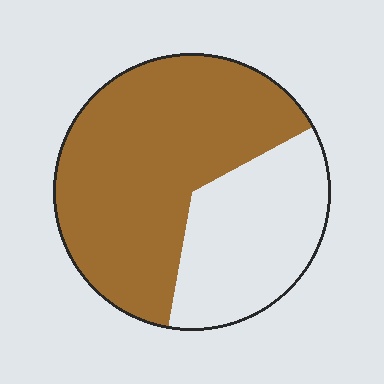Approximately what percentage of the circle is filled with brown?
Approximately 65%.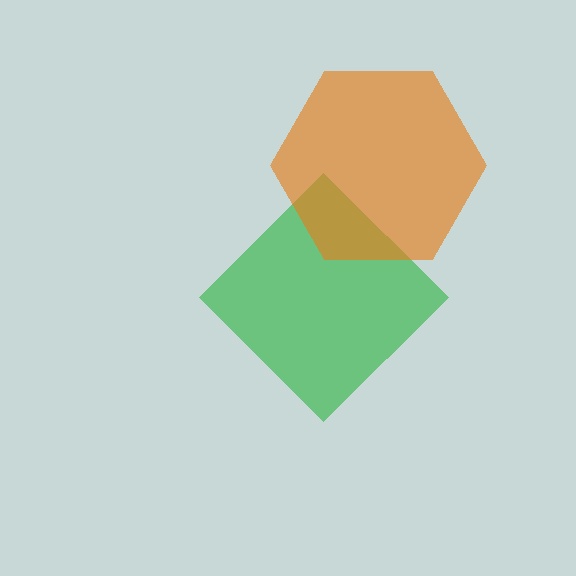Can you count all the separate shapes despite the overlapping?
Yes, there are 2 separate shapes.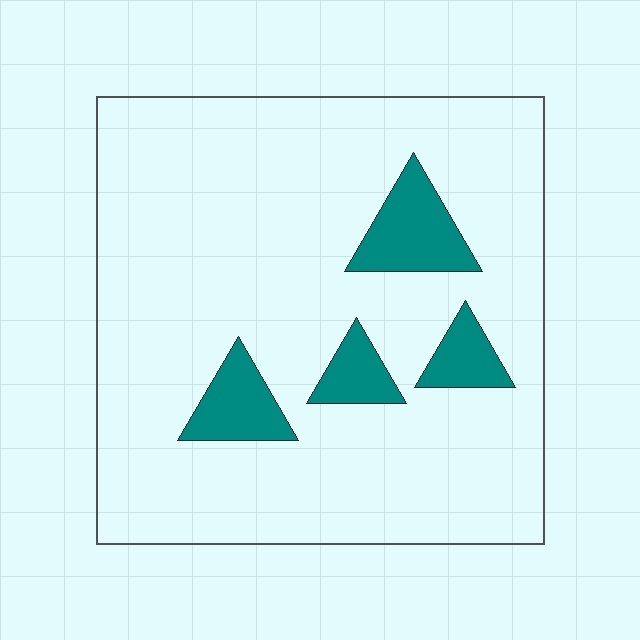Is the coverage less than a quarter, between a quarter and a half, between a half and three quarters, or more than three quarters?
Less than a quarter.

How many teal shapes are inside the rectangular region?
4.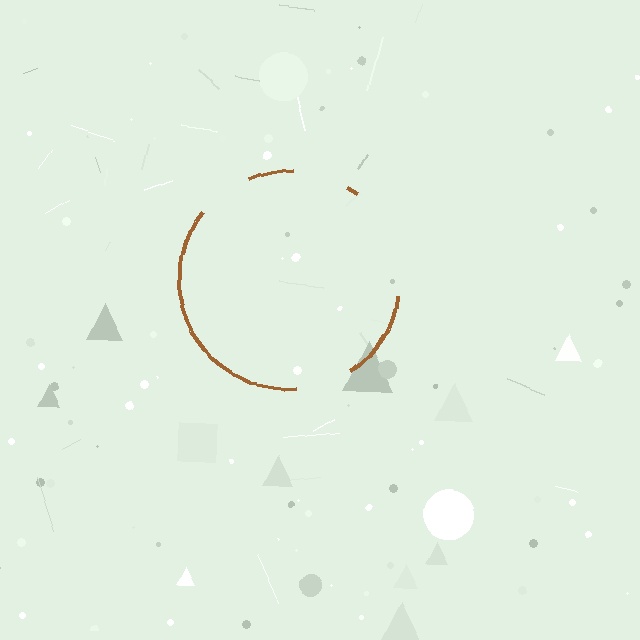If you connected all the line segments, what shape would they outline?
They would outline a circle.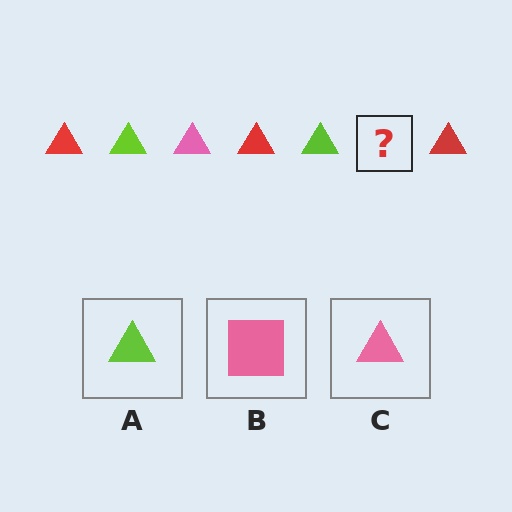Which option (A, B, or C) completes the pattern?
C.